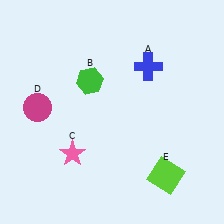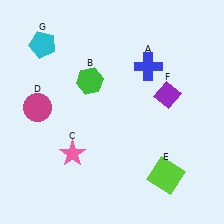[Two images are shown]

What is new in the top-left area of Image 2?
A cyan pentagon (G) was added in the top-left area of Image 2.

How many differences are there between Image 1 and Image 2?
There are 2 differences between the two images.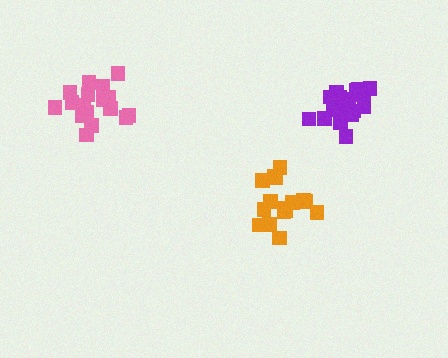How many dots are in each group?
Group 1: 16 dots, Group 2: 18 dots, Group 3: 17 dots (51 total).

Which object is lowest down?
The orange cluster is bottommost.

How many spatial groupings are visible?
There are 3 spatial groupings.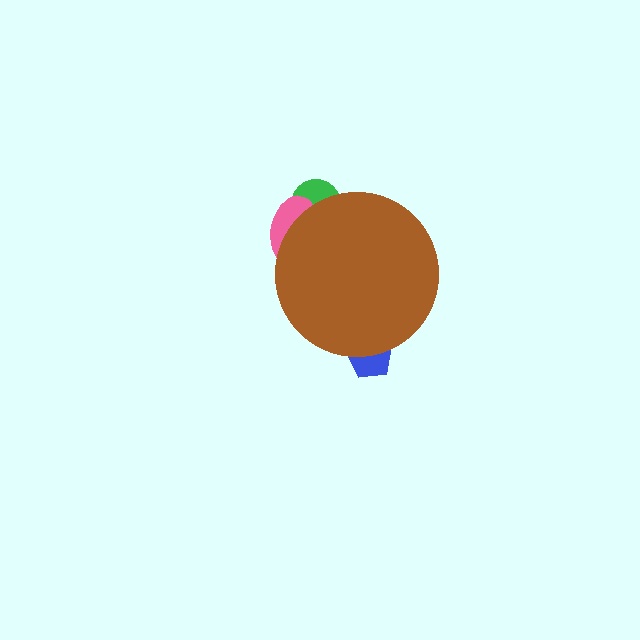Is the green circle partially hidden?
Yes, the green circle is partially hidden behind the brown circle.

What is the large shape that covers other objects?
A brown circle.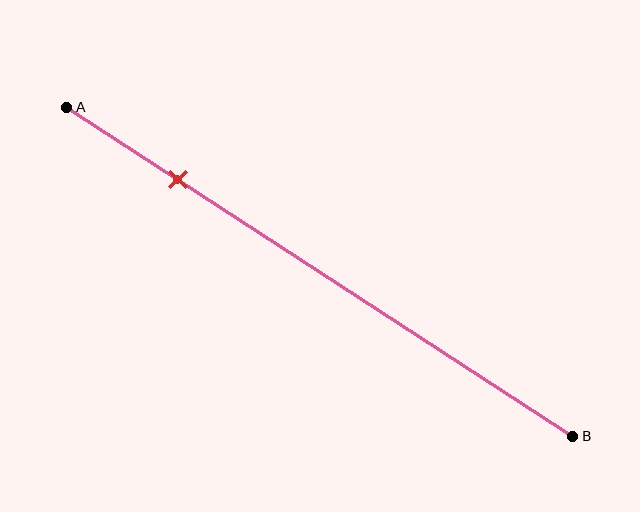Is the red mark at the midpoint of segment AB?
No, the mark is at about 20% from A, not at the 50% midpoint.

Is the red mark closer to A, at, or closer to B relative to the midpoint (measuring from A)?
The red mark is closer to point A than the midpoint of segment AB.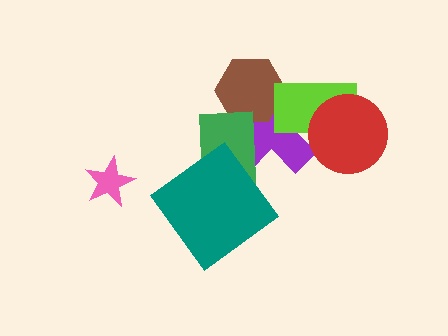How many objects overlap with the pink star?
0 objects overlap with the pink star.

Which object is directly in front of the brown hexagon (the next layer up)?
The green rectangle is directly in front of the brown hexagon.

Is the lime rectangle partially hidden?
Yes, it is partially covered by another shape.